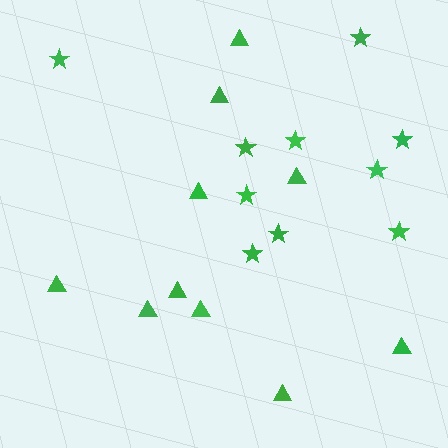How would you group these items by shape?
There are 2 groups: one group of triangles (10) and one group of stars (10).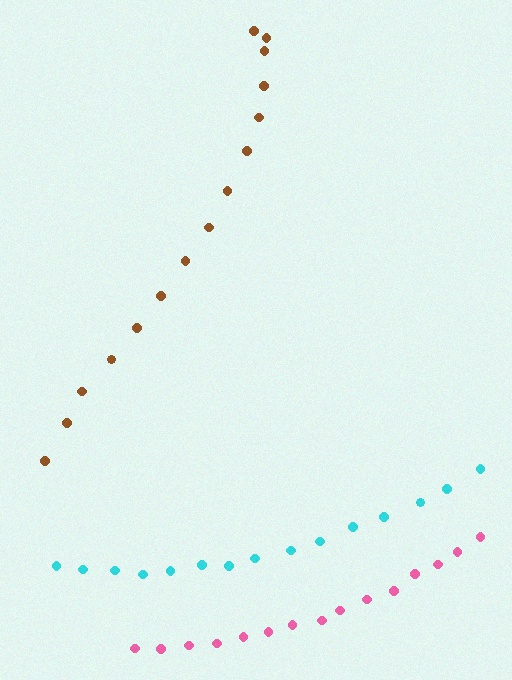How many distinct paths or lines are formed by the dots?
There are 3 distinct paths.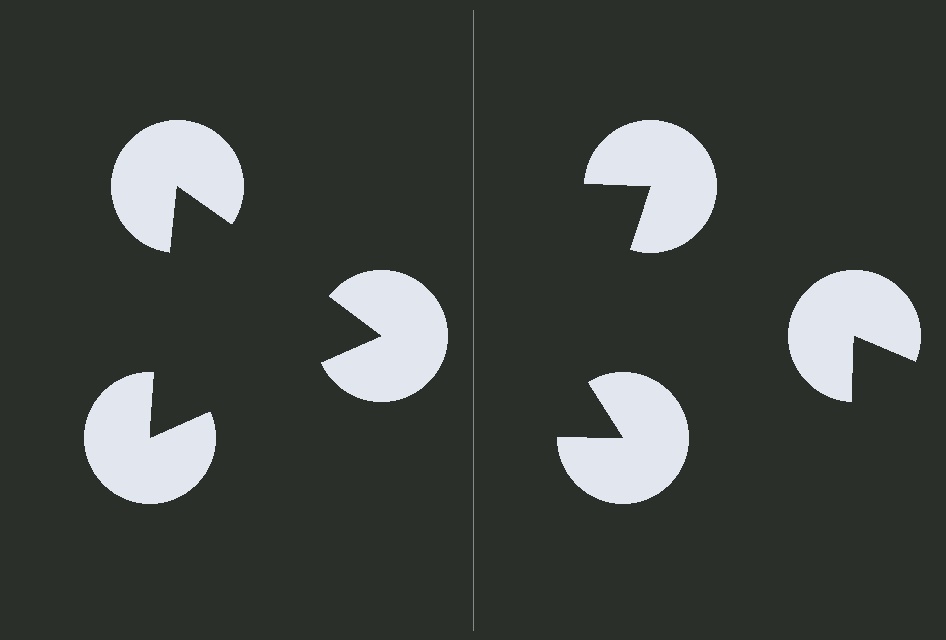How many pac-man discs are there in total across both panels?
6 — 3 on each side.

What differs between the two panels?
The pac-man discs are positioned identically on both sides; only the wedge orientations differ. On the left they align to a triangle; on the right they are misaligned.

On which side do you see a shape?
An illusory triangle appears on the left side. On the right side the wedge cuts are rotated, so no coherent shape forms.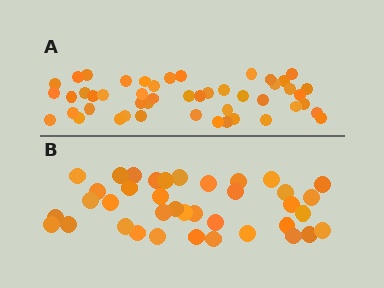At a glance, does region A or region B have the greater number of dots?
Region A (the top region) has more dots.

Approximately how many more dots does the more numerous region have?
Region A has roughly 10 or so more dots than region B.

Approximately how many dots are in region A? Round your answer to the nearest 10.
About 50 dots. (The exact count is 48, which rounds to 50.)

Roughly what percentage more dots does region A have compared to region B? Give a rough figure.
About 25% more.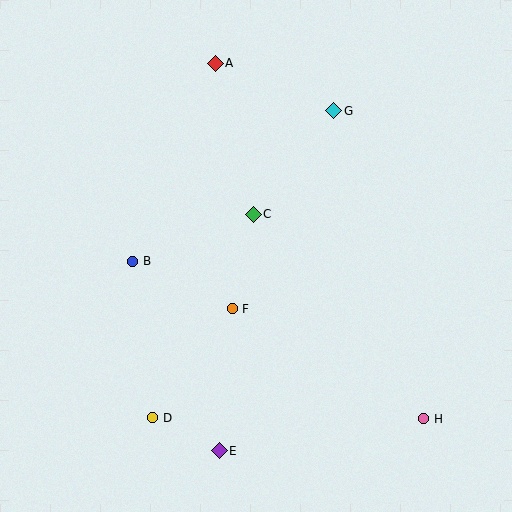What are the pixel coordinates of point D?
Point D is at (153, 418).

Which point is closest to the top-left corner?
Point A is closest to the top-left corner.